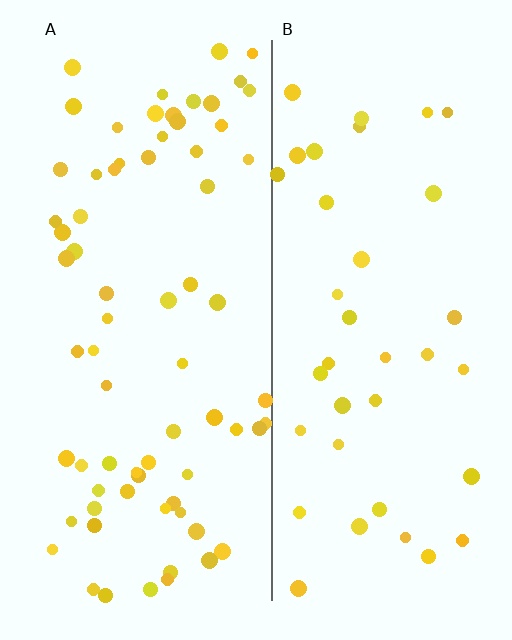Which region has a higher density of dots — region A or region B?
A (the left).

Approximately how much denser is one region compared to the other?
Approximately 1.9× — region A over region B.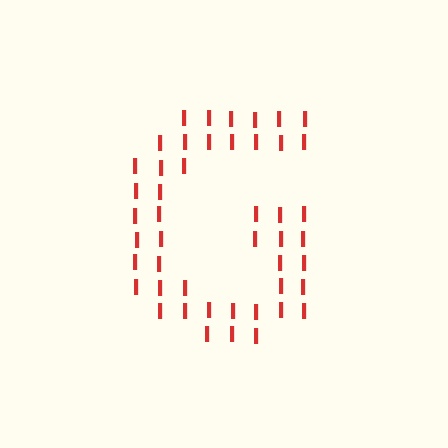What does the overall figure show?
The overall figure shows the letter G.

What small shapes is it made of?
It is made of small letter I's.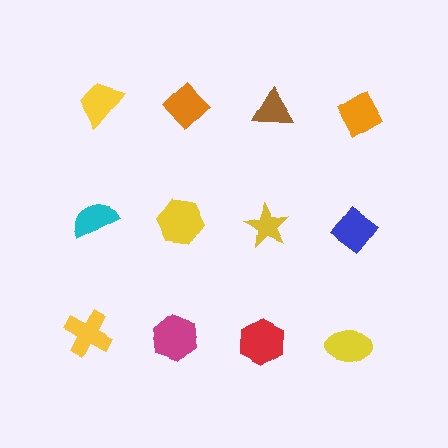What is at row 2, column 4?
A blue diamond.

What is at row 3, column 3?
A red hexagon.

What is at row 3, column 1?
A yellow cross.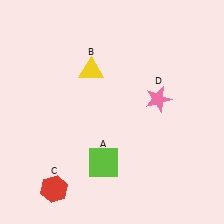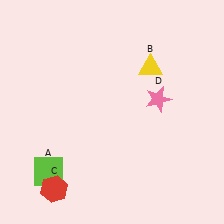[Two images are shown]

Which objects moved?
The objects that moved are: the lime square (A), the yellow triangle (B).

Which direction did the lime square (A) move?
The lime square (A) moved left.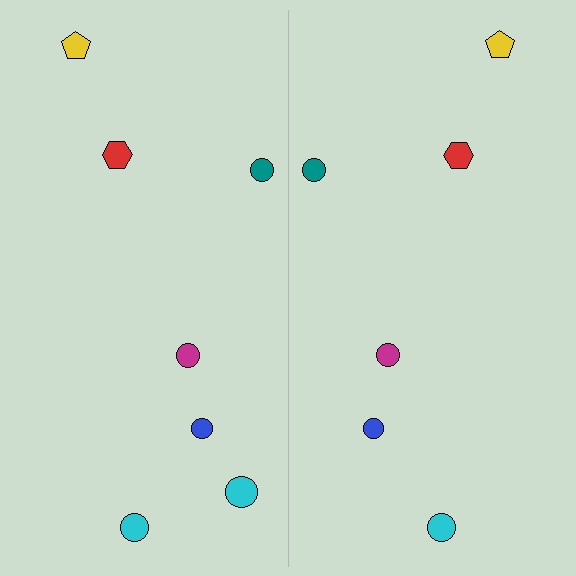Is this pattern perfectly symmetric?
No, the pattern is not perfectly symmetric. A cyan circle is missing from the right side.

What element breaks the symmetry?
A cyan circle is missing from the right side.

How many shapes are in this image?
There are 13 shapes in this image.